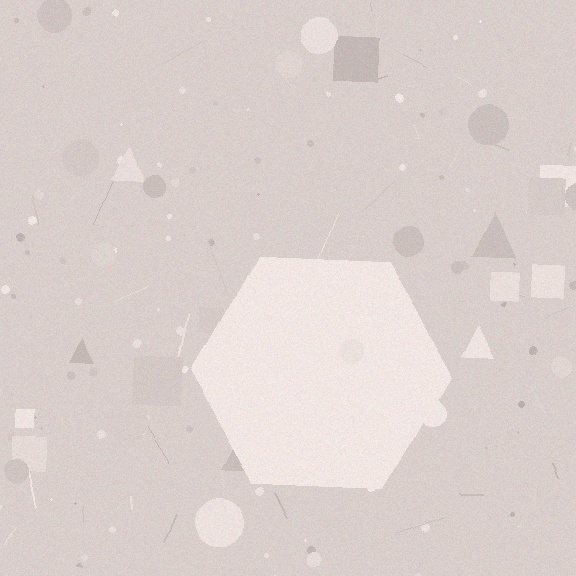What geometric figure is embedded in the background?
A hexagon is embedded in the background.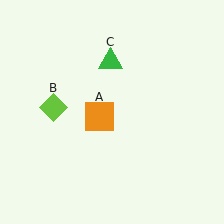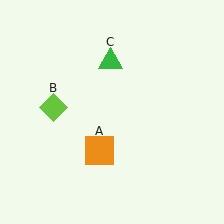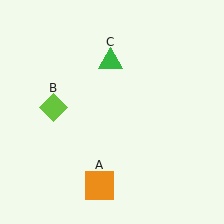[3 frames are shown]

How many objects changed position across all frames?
1 object changed position: orange square (object A).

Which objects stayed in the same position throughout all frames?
Lime diamond (object B) and green triangle (object C) remained stationary.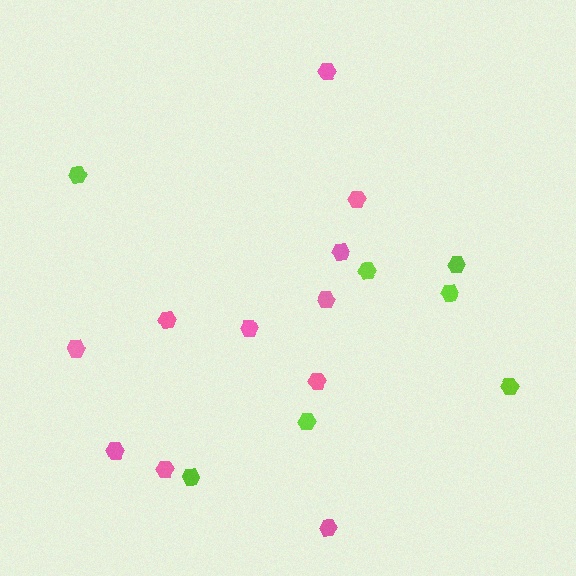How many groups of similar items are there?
There are 2 groups: one group of pink hexagons (11) and one group of lime hexagons (7).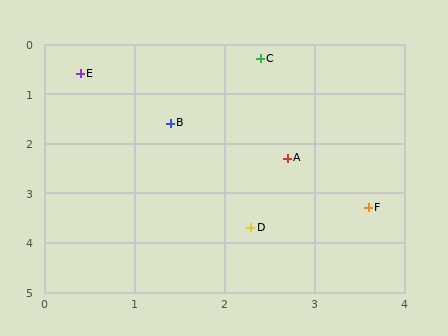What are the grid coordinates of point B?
Point B is at approximately (1.4, 1.6).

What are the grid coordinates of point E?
Point E is at approximately (0.4, 0.6).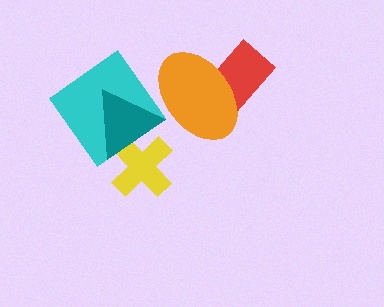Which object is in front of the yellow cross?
The teal triangle is in front of the yellow cross.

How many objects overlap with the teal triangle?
3 objects overlap with the teal triangle.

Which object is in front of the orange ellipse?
The teal triangle is in front of the orange ellipse.